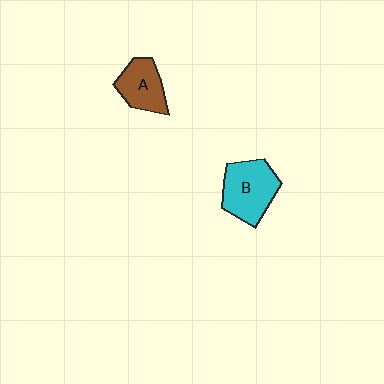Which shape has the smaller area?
Shape A (brown).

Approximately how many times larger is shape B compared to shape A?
Approximately 1.4 times.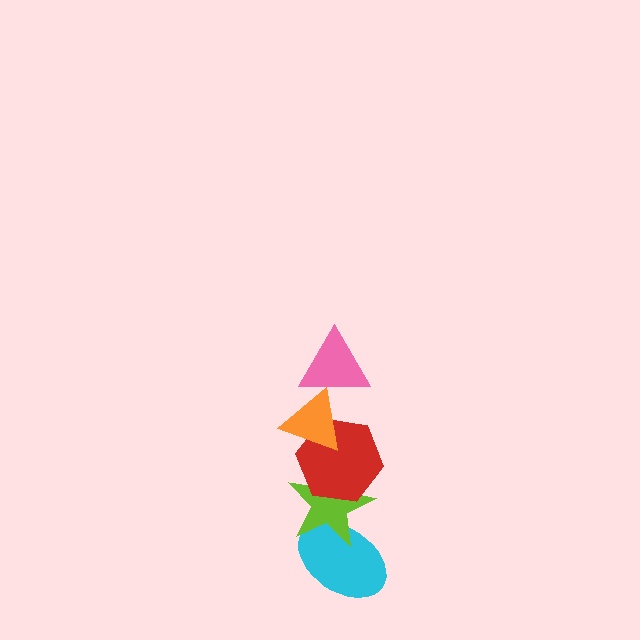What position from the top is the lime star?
The lime star is 4th from the top.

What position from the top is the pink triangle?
The pink triangle is 1st from the top.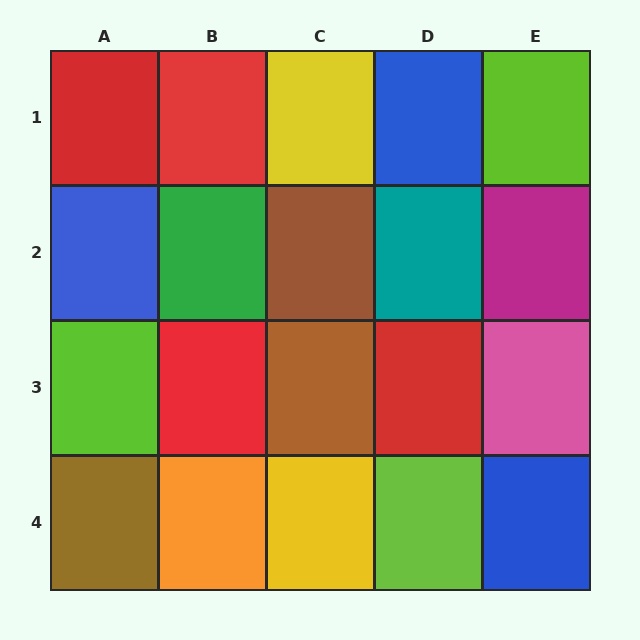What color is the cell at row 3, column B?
Red.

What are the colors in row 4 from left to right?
Brown, orange, yellow, lime, blue.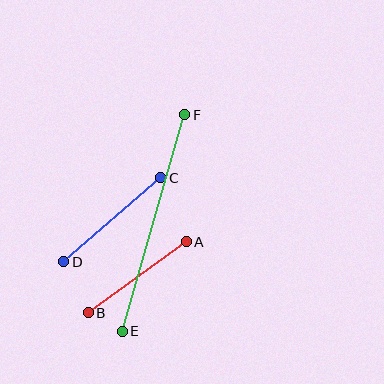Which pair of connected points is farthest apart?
Points E and F are farthest apart.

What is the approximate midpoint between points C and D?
The midpoint is at approximately (112, 220) pixels.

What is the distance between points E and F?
The distance is approximately 225 pixels.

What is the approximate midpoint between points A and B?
The midpoint is at approximately (137, 277) pixels.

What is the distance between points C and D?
The distance is approximately 128 pixels.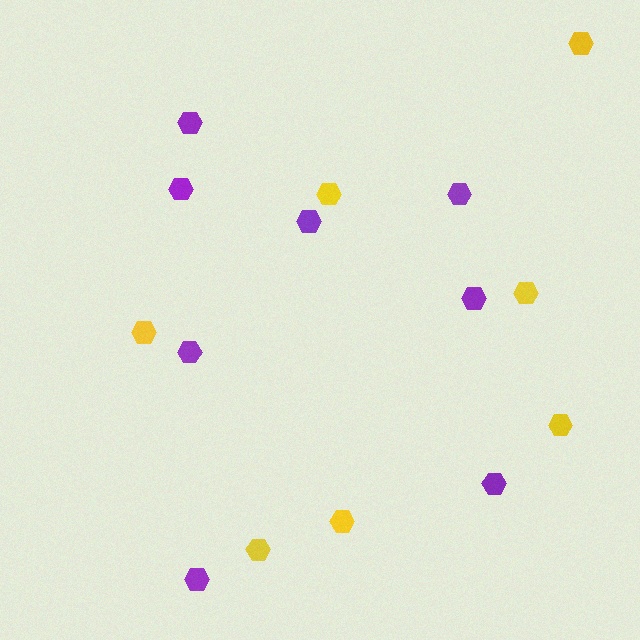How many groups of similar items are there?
There are 2 groups: one group of yellow hexagons (7) and one group of purple hexagons (8).